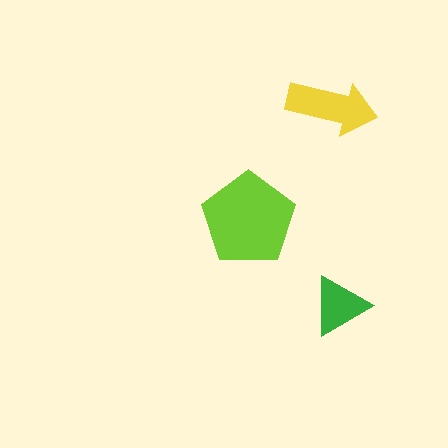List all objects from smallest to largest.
The green triangle, the yellow arrow, the lime pentagon.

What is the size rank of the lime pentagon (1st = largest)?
1st.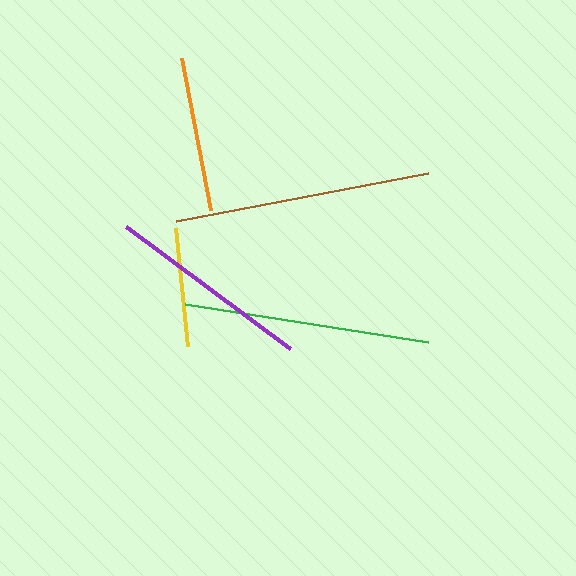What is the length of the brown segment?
The brown segment is approximately 256 pixels long.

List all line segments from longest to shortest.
From longest to shortest: brown, green, purple, orange, yellow.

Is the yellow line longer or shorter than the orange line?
The orange line is longer than the yellow line.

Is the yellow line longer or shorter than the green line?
The green line is longer than the yellow line.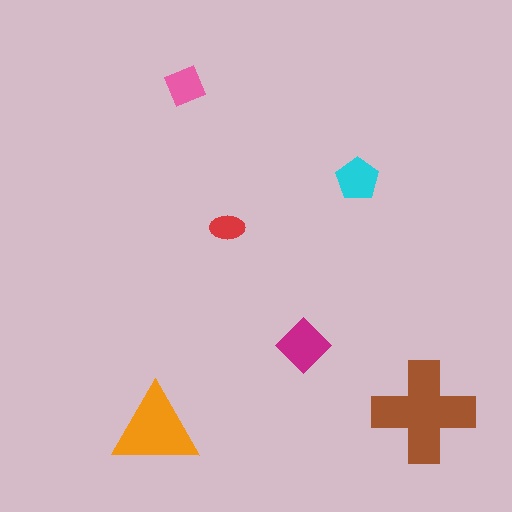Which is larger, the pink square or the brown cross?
The brown cross.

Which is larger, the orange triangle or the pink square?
The orange triangle.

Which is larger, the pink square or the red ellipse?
The pink square.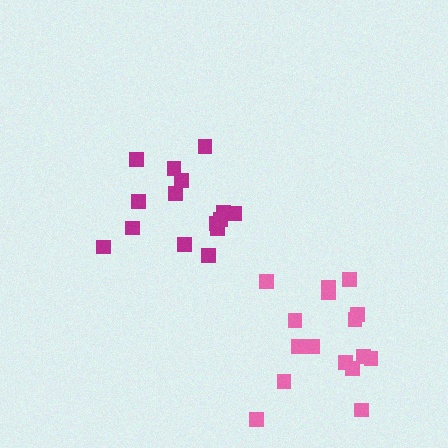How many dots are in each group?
Group 1: 15 dots, Group 2: 16 dots (31 total).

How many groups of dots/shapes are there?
There are 2 groups.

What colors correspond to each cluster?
The clusters are colored: magenta, pink.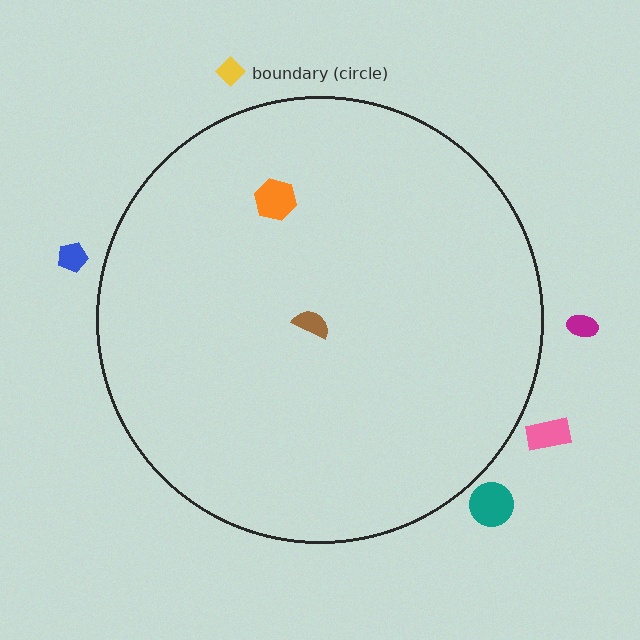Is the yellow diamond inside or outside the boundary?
Outside.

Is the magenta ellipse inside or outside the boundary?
Outside.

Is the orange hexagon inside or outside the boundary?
Inside.